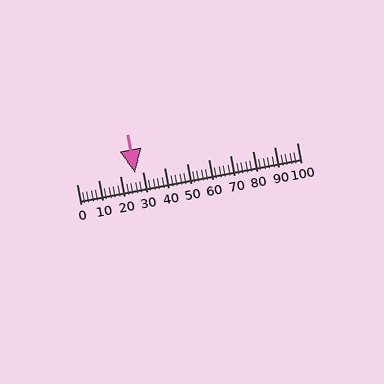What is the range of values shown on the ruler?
The ruler shows values from 0 to 100.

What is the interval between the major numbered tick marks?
The major tick marks are spaced 10 units apart.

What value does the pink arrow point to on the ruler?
The pink arrow points to approximately 27.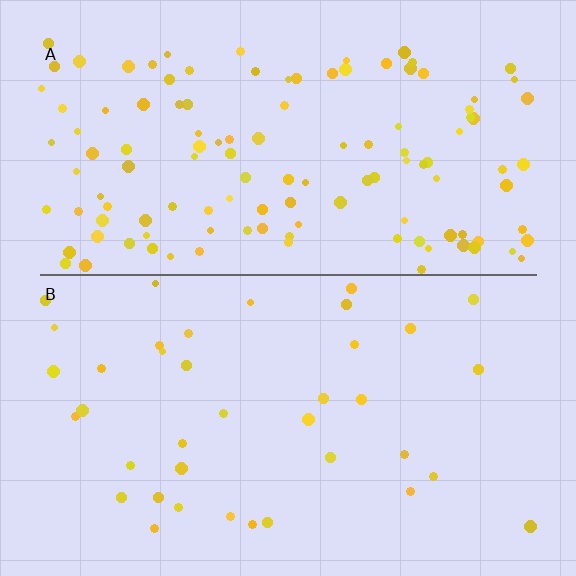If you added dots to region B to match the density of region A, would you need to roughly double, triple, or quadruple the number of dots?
Approximately triple.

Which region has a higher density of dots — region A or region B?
A (the top).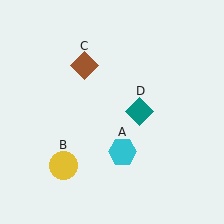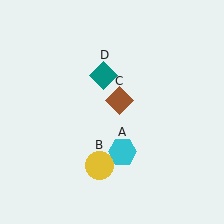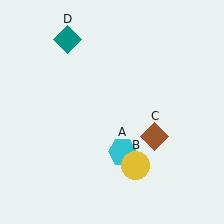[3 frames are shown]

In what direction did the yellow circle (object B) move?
The yellow circle (object B) moved right.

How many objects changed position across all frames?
3 objects changed position: yellow circle (object B), brown diamond (object C), teal diamond (object D).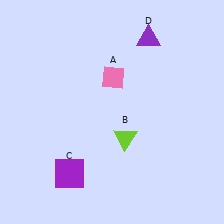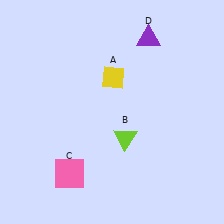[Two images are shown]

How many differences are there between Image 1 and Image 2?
There are 2 differences between the two images.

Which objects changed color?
A changed from pink to yellow. C changed from purple to pink.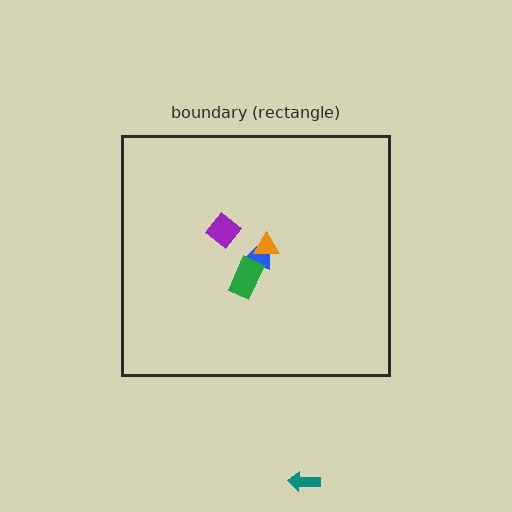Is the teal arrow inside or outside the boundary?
Outside.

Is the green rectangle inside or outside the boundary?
Inside.